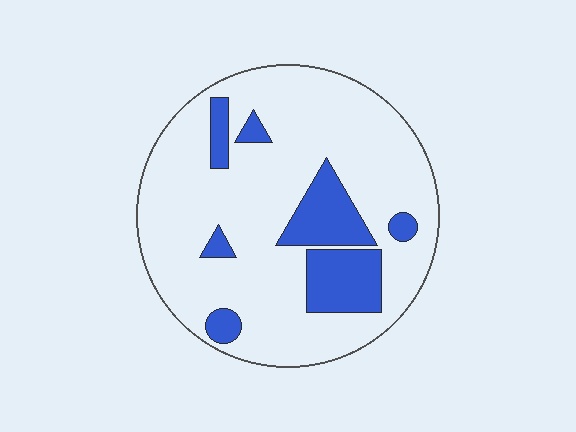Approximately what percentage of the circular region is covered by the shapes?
Approximately 20%.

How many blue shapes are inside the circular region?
7.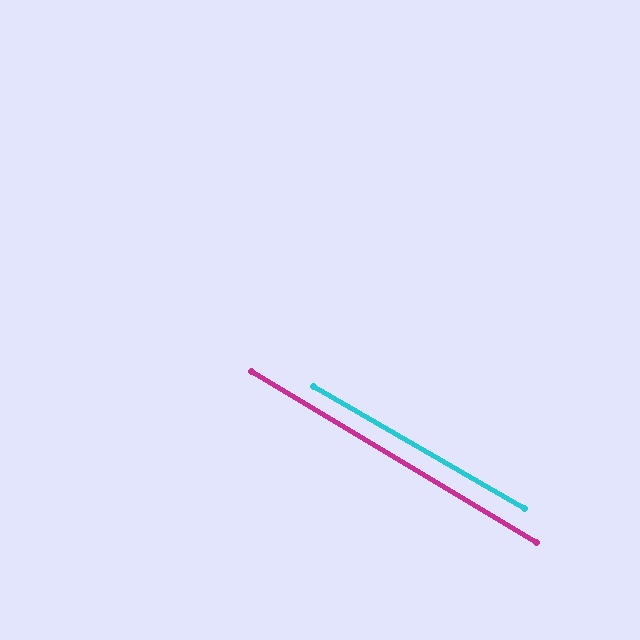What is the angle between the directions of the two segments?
Approximately 1 degree.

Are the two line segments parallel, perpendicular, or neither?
Parallel — their directions differ by only 1.1°.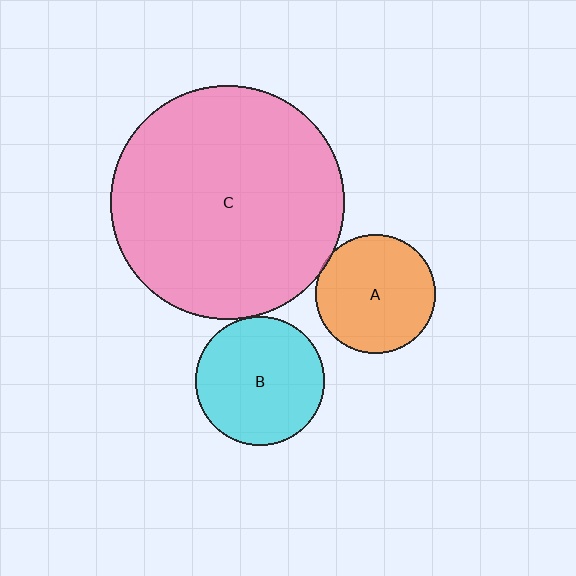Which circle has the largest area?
Circle C (pink).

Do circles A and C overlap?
Yes.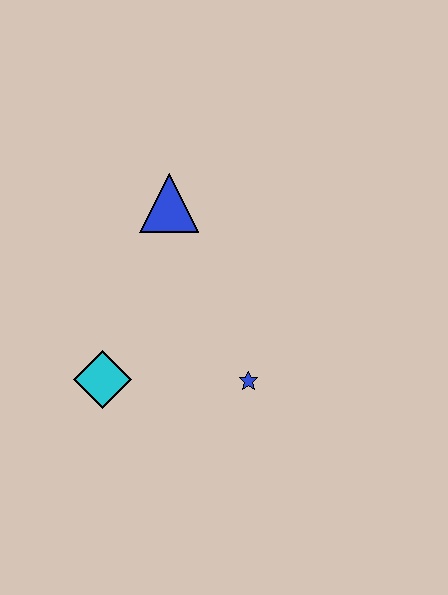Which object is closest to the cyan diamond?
The blue star is closest to the cyan diamond.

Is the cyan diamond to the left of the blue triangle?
Yes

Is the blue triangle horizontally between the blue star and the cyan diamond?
Yes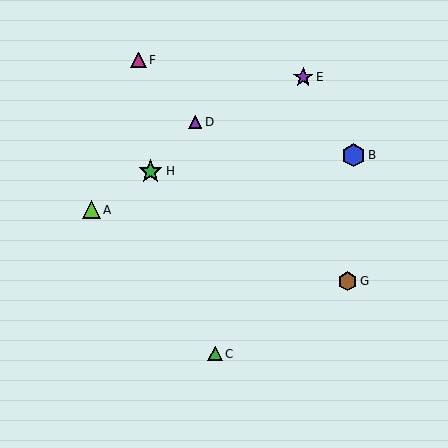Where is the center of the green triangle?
The center of the green triangle is at (215, 354).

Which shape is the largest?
The green star (labeled H) is the largest.